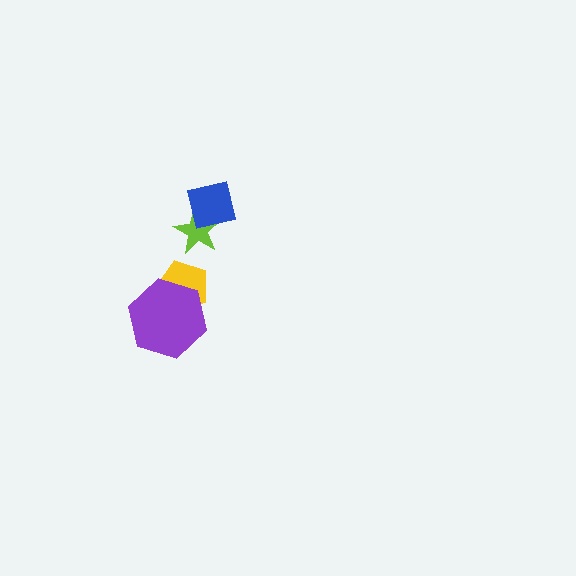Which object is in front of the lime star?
The blue square is in front of the lime star.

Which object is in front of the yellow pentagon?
The purple hexagon is in front of the yellow pentagon.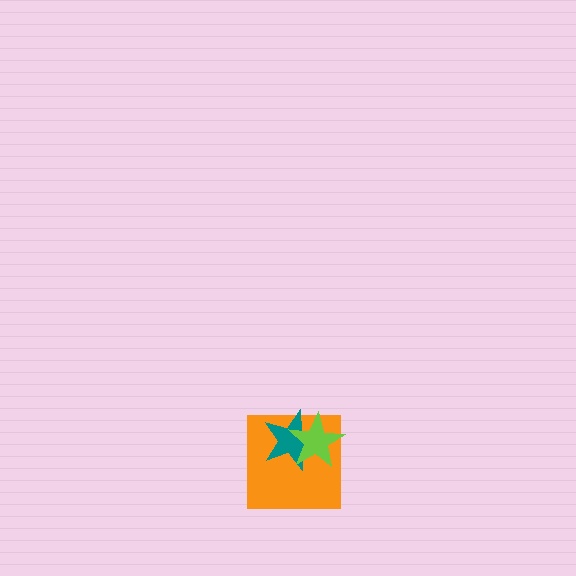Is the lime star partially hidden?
No, no other shape covers it.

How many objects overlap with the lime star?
2 objects overlap with the lime star.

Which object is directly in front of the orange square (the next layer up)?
The teal star is directly in front of the orange square.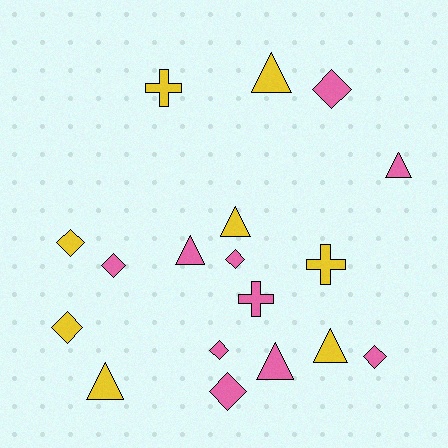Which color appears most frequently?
Pink, with 10 objects.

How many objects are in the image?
There are 18 objects.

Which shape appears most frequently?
Diamond, with 8 objects.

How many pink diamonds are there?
There are 6 pink diamonds.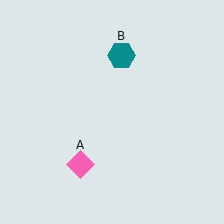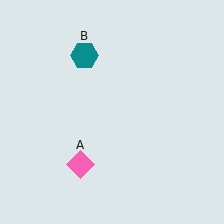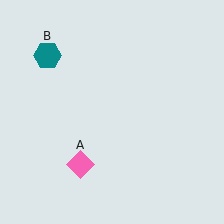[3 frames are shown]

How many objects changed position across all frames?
1 object changed position: teal hexagon (object B).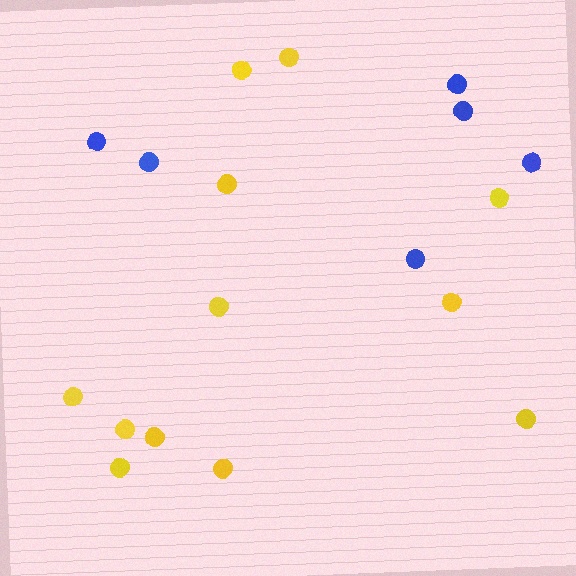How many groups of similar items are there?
There are 2 groups: one group of blue circles (6) and one group of yellow circles (12).